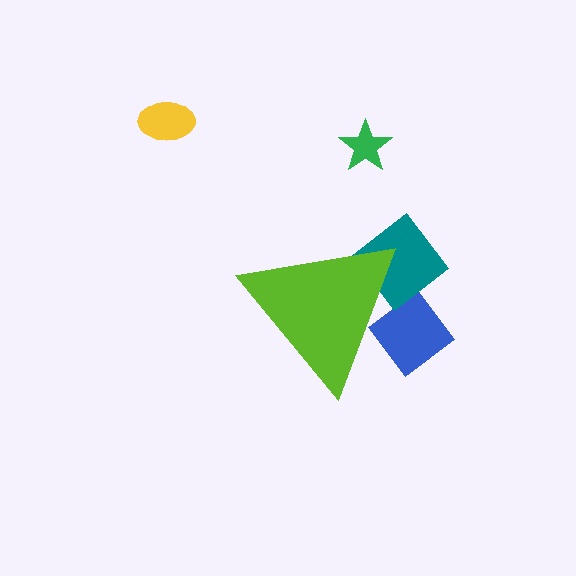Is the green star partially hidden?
No, the green star is fully visible.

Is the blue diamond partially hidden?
Yes, the blue diamond is partially hidden behind the lime triangle.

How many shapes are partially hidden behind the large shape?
2 shapes are partially hidden.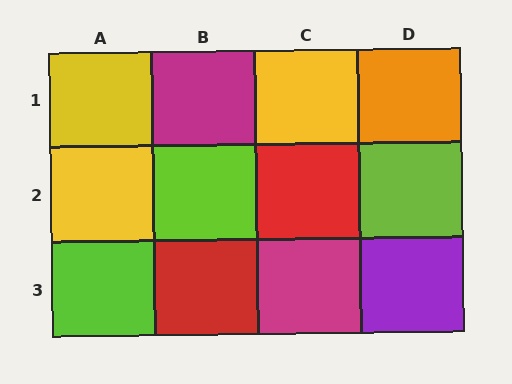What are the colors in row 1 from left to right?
Yellow, magenta, yellow, orange.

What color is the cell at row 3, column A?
Lime.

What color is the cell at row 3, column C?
Magenta.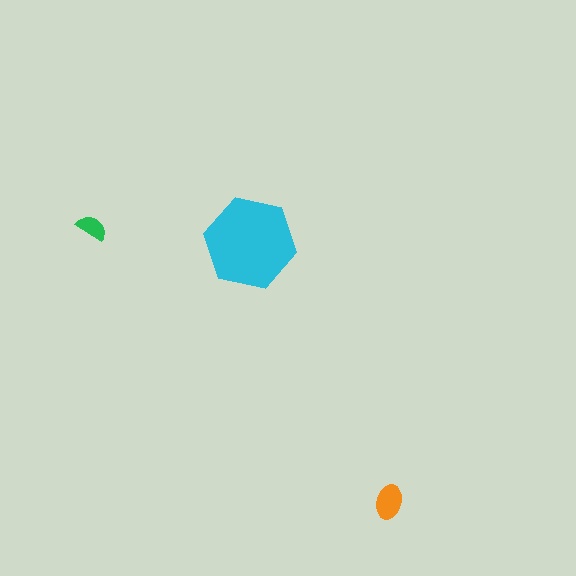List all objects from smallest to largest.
The green semicircle, the orange ellipse, the cyan hexagon.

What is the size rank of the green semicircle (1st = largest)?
3rd.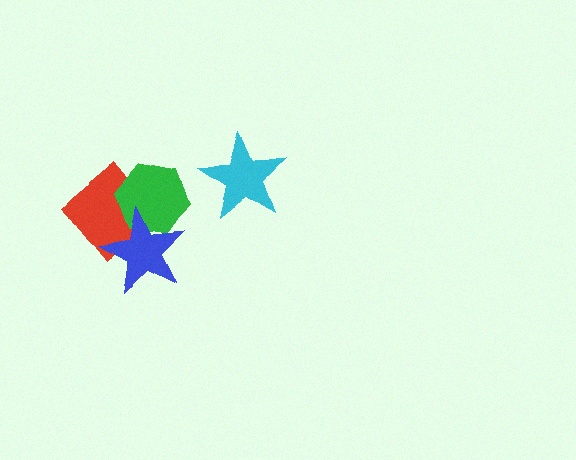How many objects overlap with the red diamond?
2 objects overlap with the red diamond.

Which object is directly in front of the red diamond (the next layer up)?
The green hexagon is directly in front of the red diamond.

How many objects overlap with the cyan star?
0 objects overlap with the cyan star.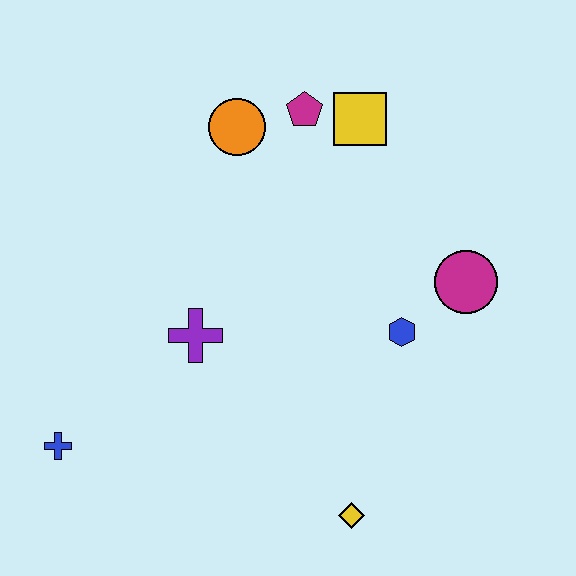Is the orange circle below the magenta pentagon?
Yes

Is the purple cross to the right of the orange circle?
No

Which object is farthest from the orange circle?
The yellow diamond is farthest from the orange circle.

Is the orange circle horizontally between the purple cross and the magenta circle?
Yes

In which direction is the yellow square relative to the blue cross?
The yellow square is above the blue cross.